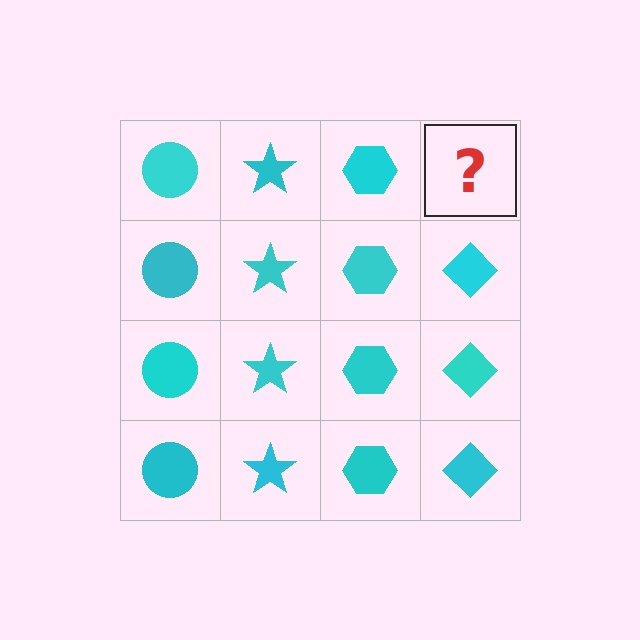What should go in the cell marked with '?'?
The missing cell should contain a cyan diamond.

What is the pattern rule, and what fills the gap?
The rule is that each column has a consistent shape. The gap should be filled with a cyan diamond.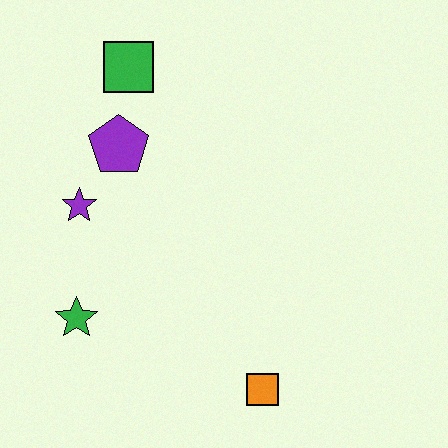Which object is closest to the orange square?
The green star is closest to the orange square.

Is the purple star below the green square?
Yes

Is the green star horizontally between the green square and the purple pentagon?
No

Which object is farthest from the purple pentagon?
The orange square is farthest from the purple pentagon.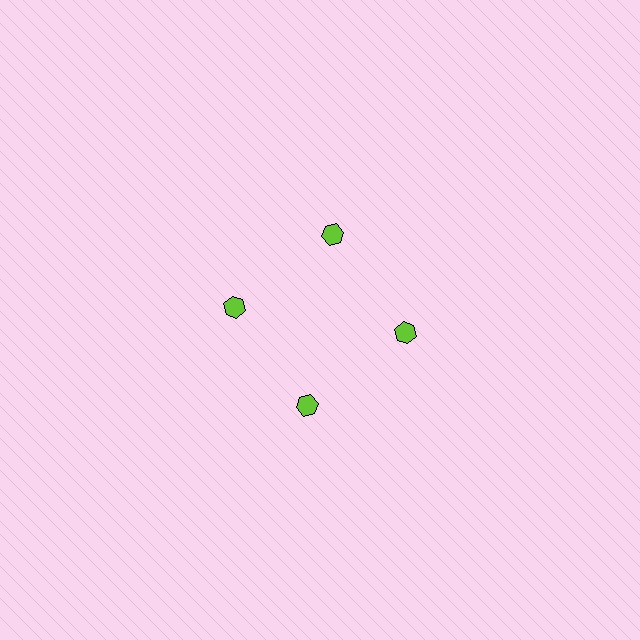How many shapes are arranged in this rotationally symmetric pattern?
There are 4 shapes, arranged in 4 groups of 1.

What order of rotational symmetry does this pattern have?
This pattern has 4-fold rotational symmetry.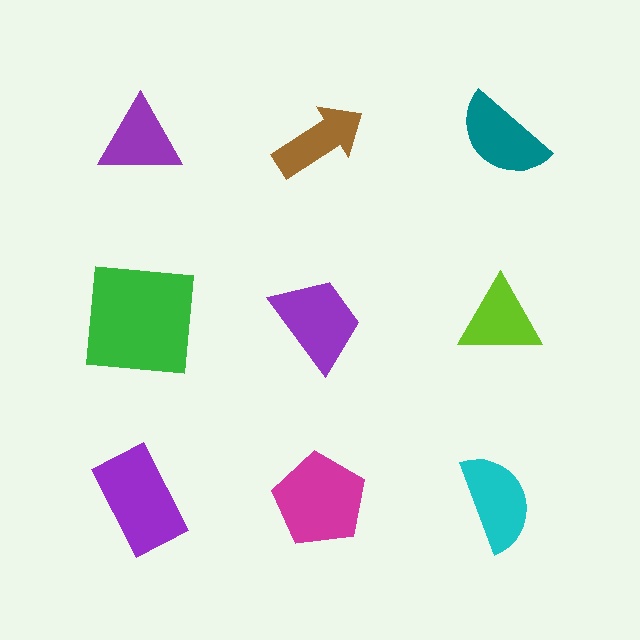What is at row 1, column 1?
A purple triangle.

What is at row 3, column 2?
A magenta pentagon.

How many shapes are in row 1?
3 shapes.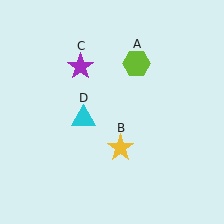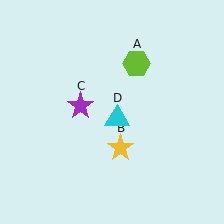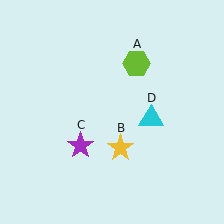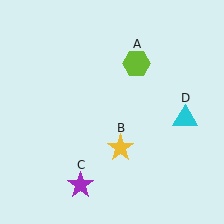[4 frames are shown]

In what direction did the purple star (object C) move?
The purple star (object C) moved down.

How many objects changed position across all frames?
2 objects changed position: purple star (object C), cyan triangle (object D).